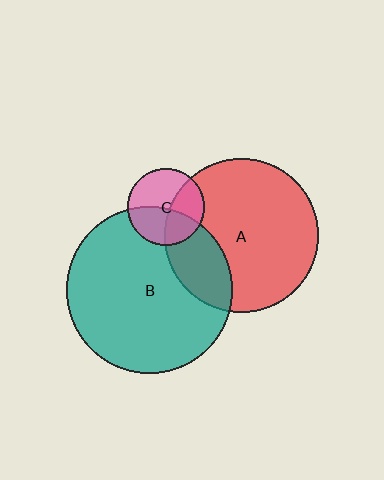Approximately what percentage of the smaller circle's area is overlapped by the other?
Approximately 45%.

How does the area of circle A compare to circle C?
Approximately 4.0 times.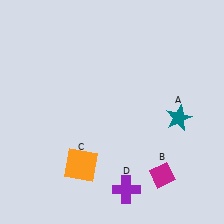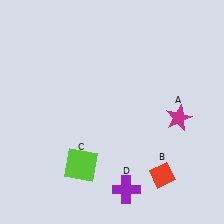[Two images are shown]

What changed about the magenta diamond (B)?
In Image 1, B is magenta. In Image 2, it changed to red.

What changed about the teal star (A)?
In Image 1, A is teal. In Image 2, it changed to magenta.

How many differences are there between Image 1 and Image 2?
There are 3 differences between the two images.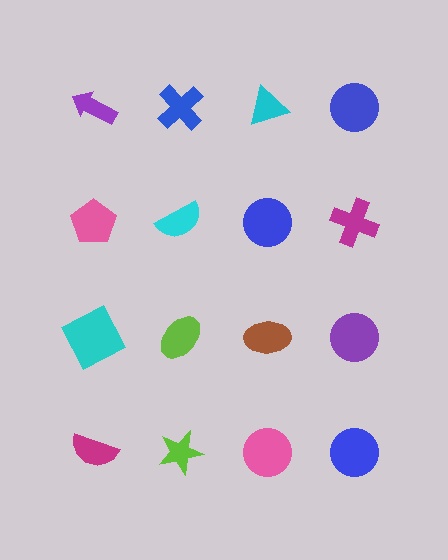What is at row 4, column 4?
A blue circle.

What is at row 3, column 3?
A brown ellipse.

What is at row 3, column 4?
A purple circle.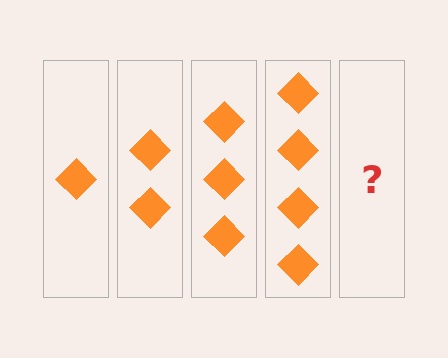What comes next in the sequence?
The next element should be 5 diamonds.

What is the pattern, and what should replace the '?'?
The pattern is that each step adds one more diamond. The '?' should be 5 diamonds.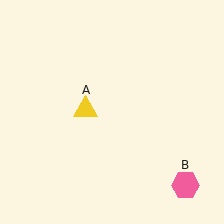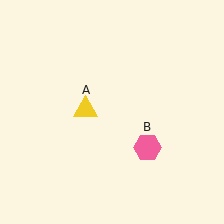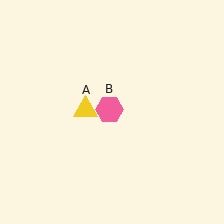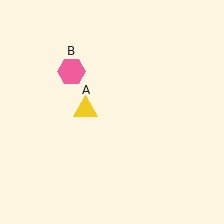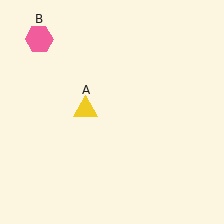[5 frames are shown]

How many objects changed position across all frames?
1 object changed position: pink hexagon (object B).